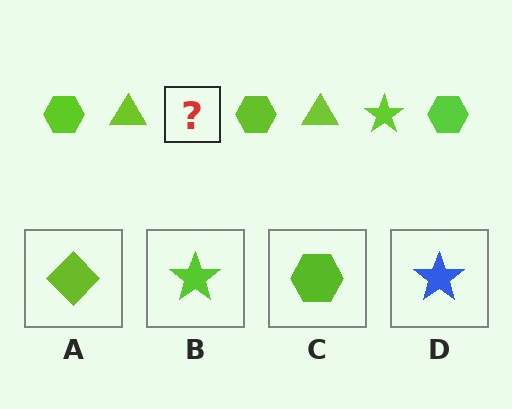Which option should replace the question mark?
Option B.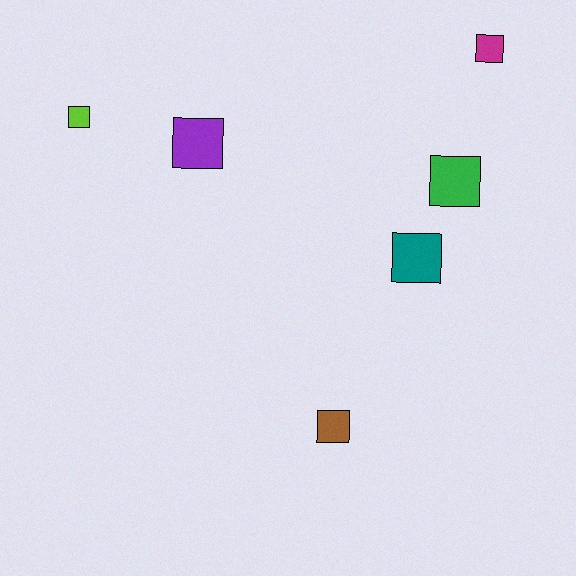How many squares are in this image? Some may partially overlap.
There are 6 squares.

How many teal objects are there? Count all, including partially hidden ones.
There is 1 teal object.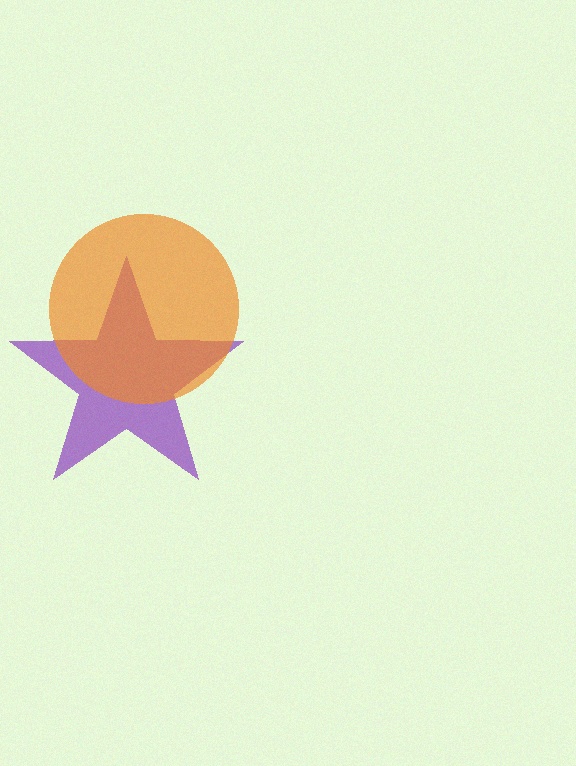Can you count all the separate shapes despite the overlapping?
Yes, there are 2 separate shapes.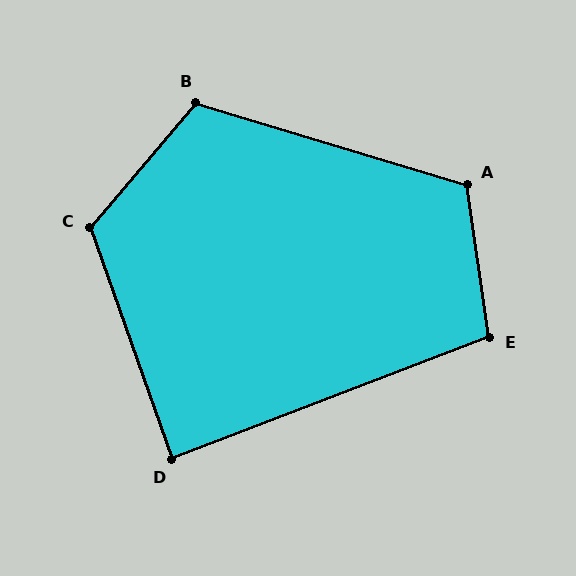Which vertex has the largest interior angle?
C, at approximately 120 degrees.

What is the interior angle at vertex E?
Approximately 103 degrees (obtuse).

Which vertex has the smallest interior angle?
D, at approximately 88 degrees.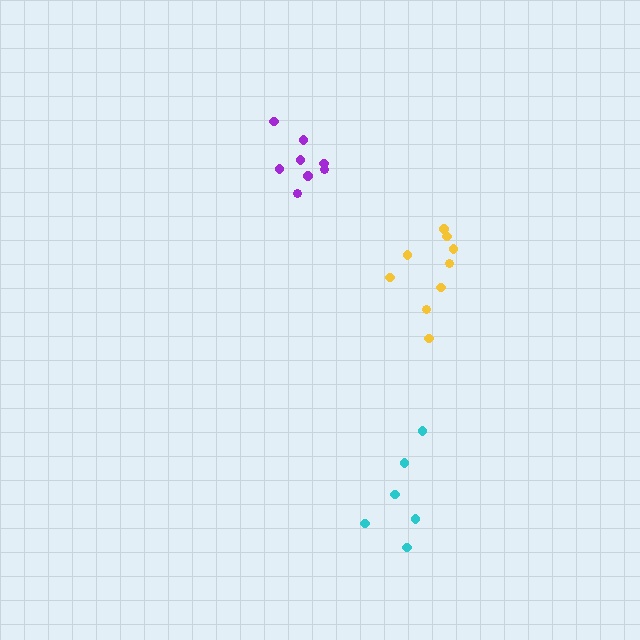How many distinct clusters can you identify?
There are 3 distinct clusters.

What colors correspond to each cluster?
The clusters are colored: yellow, purple, cyan.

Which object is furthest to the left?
The purple cluster is leftmost.